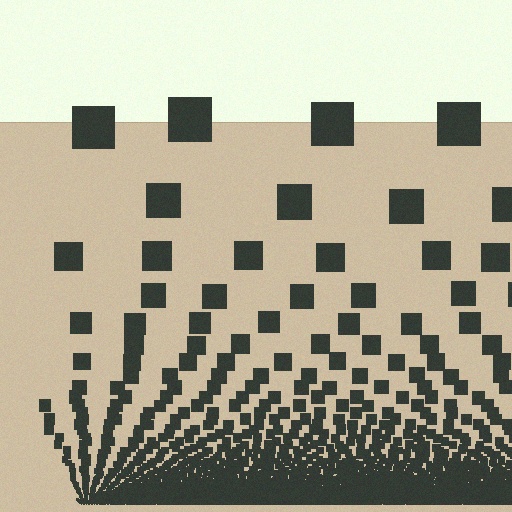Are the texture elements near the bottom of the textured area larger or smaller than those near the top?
Smaller. The gradient is inverted — elements near the bottom are smaller and denser.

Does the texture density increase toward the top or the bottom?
Density increases toward the bottom.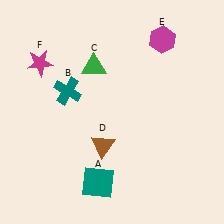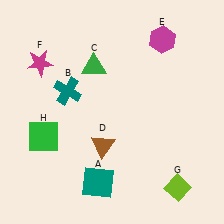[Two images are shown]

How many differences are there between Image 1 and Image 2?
There are 2 differences between the two images.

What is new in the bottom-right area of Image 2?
A lime diamond (G) was added in the bottom-right area of Image 2.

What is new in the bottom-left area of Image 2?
A green square (H) was added in the bottom-left area of Image 2.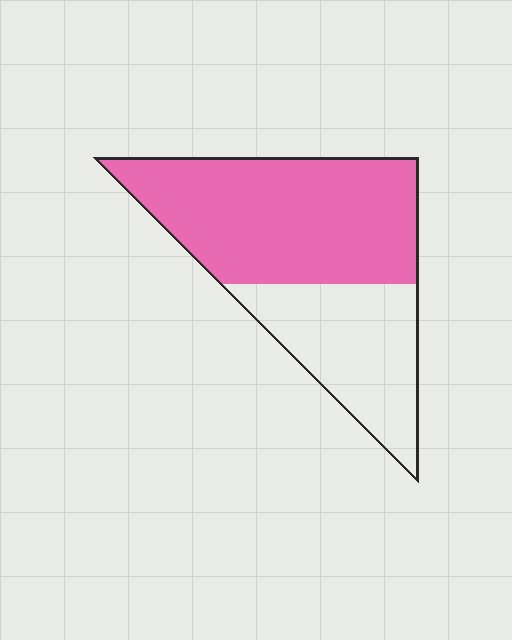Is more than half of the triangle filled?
Yes.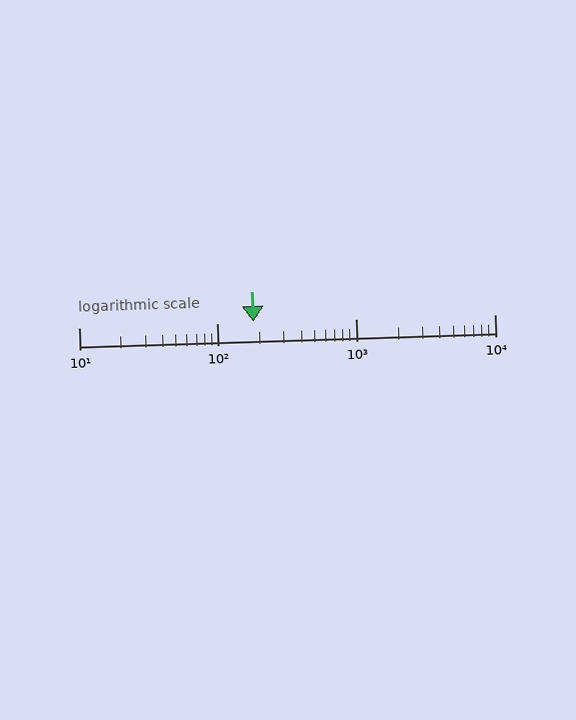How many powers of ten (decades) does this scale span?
The scale spans 3 decades, from 10 to 10000.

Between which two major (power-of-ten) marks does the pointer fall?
The pointer is between 100 and 1000.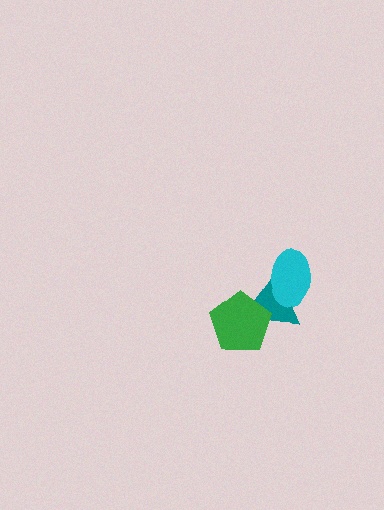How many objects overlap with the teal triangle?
2 objects overlap with the teal triangle.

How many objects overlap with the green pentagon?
1 object overlaps with the green pentagon.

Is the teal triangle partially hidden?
Yes, it is partially covered by another shape.